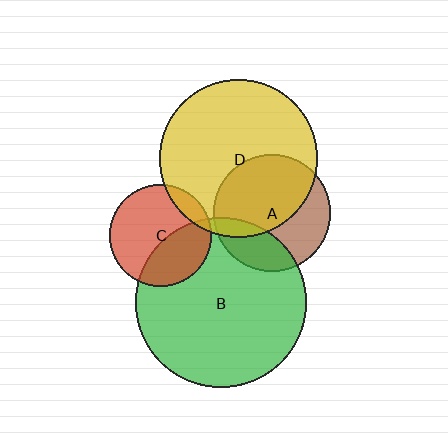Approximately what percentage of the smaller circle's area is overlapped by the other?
Approximately 5%.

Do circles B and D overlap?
Yes.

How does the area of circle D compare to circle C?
Approximately 2.4 times.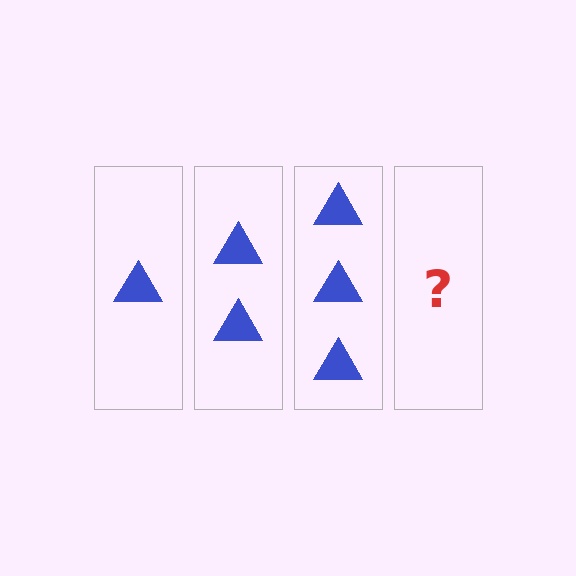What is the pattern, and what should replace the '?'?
The pattern is that each step adds one more triangle. The '?' should be 4 triangles.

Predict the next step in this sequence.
The next step is 4 triangles.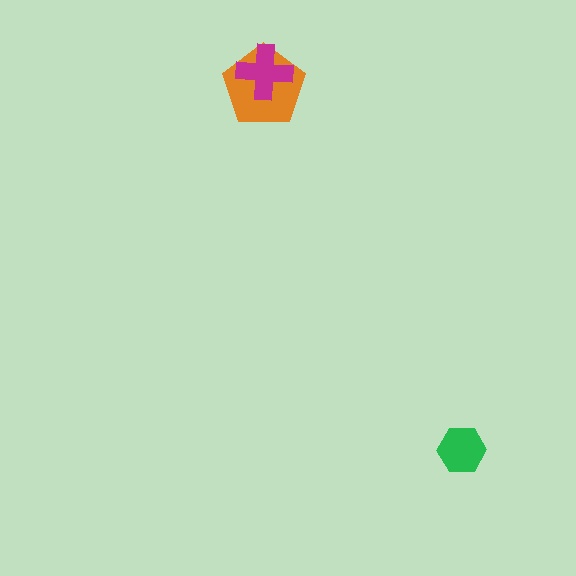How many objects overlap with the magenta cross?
1 object overlaps with the magenta cross.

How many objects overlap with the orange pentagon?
1 object overlaps with the orange pentagon.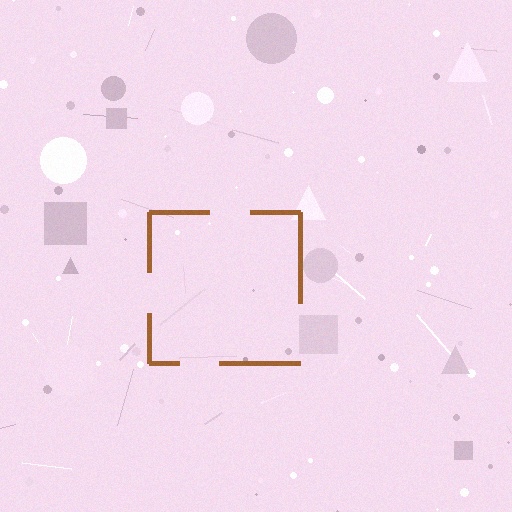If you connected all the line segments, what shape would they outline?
They would outline a square.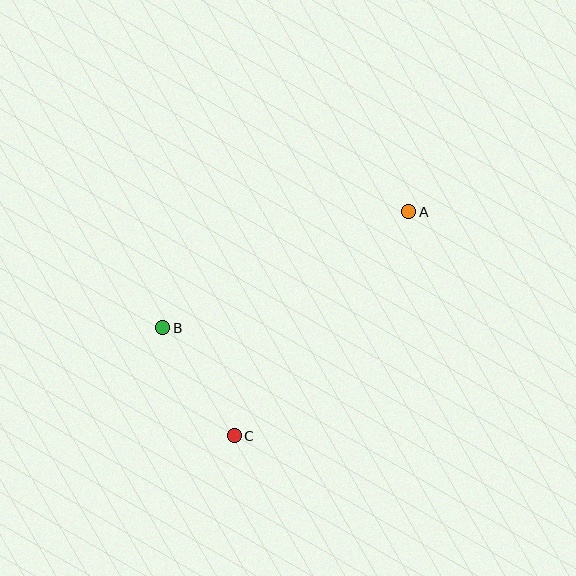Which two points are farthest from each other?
Points A and C are farthest from each other.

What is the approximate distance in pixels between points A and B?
The distance between A and B is approximately 272 pixels.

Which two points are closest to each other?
Points B and C are closest to each other.